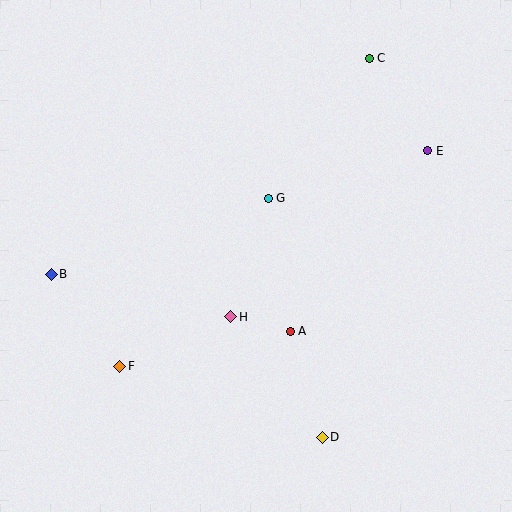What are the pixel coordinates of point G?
Point G is at (268, 198).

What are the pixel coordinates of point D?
Point D is at (322, 437).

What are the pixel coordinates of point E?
Point E is at (428, 151).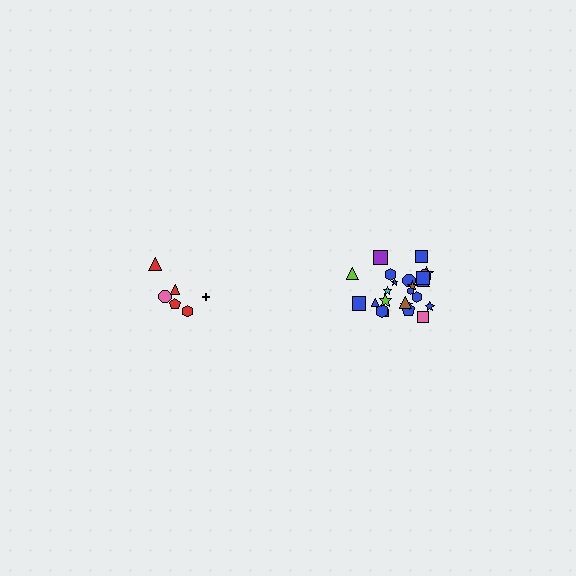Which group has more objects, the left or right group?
The right group.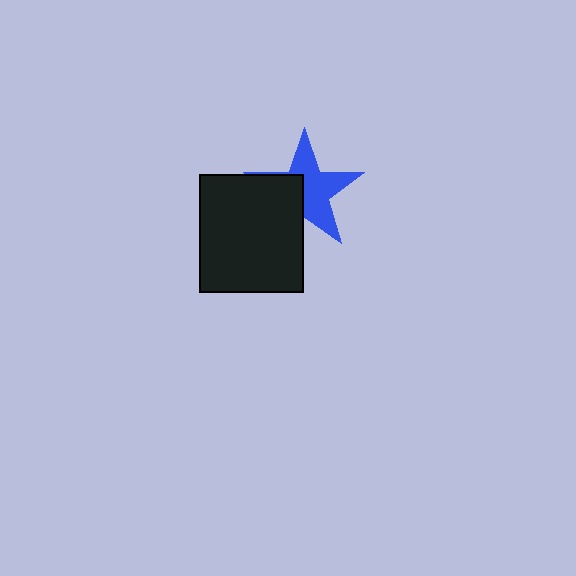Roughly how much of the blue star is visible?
About half of it is visible (roughly 60%).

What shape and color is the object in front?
The object in front is a black rectangle.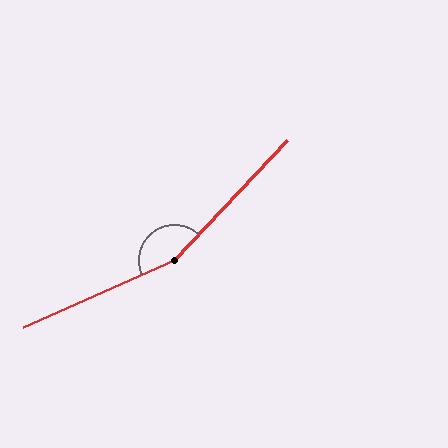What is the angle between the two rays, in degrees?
Approximately 157 degrees.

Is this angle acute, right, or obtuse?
It is obtuse.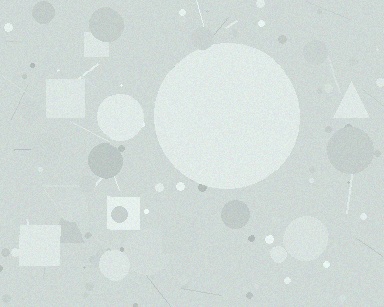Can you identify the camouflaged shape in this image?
The camouflaged shape is a circle.